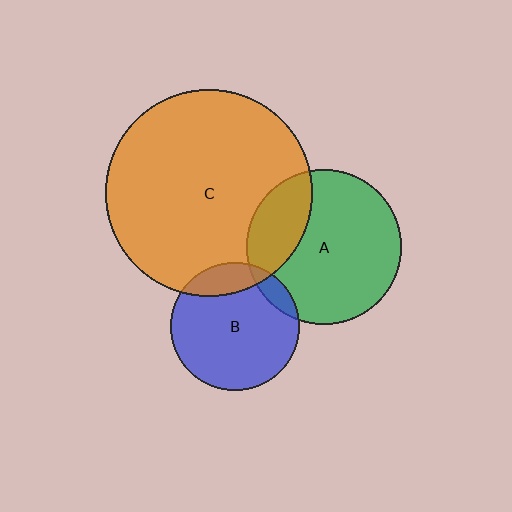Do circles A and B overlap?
Yes.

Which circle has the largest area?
Circle C (orange).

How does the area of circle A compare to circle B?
Approximately 1.5 times.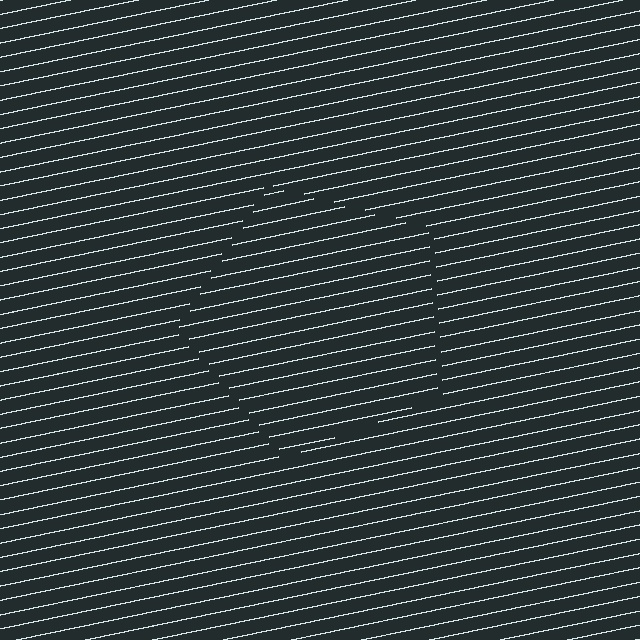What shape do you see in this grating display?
An illusory pentagon. The interior of the shape contains the same grating, shifted by half a period — the contour is defined by the phase discontinuity where line-ends from the inner and outer gratings abut.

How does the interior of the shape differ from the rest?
The interior of the shape contains the same grating, shifted by half a period — the contour is defined by the phase discontinuity where line-ends from the inner and outer gratings abut.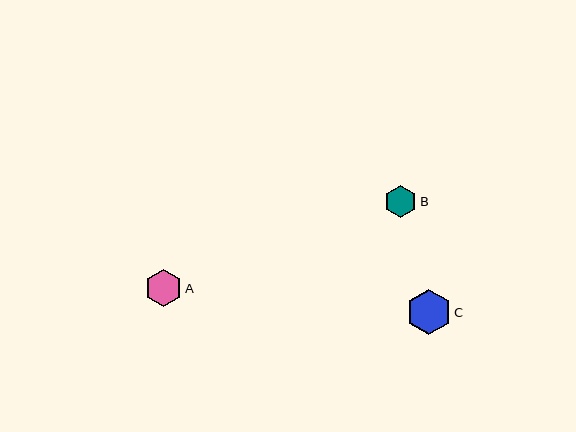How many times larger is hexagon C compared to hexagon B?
Hexagon C is approximately 1.4 times the size of hexagon B.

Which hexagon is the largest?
Hexagon C is the largest with a size of approximately 45 pixels.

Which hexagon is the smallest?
Hexagon B is the smallest with a size of approximately 33 pixels.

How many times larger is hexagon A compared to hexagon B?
Hexagon A is approximately 1.1 times the size of hexagon B.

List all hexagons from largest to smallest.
From largest to smallest: C, A, B.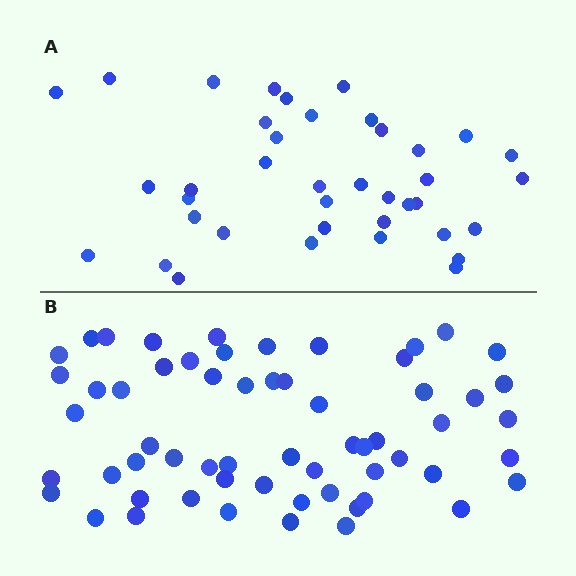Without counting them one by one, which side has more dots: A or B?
Region B (the bottom region) has more dots.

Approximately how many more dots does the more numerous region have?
Region B has approximately 20 more dots than region A.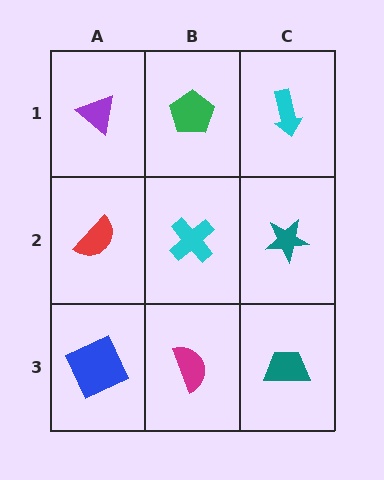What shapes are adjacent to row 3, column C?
A teal star (row 2, column C), a magenta semicircle (row 3, column B).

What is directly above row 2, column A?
A purple triangle.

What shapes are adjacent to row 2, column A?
A purple triangle (row 1, column A), a blue square (row 3, column A), a cyan cross (row 2, column B).